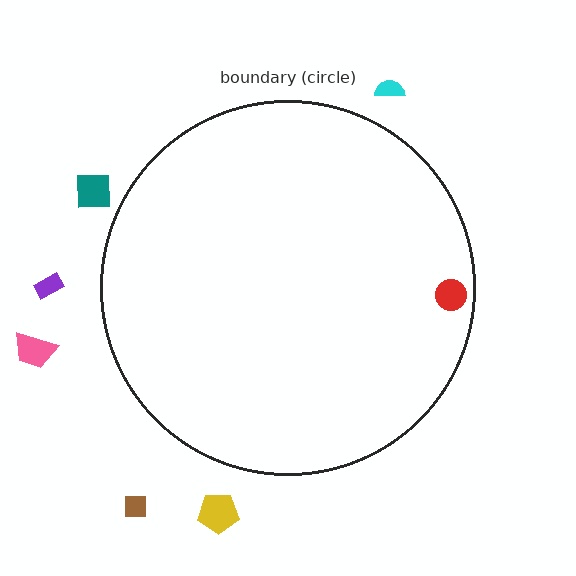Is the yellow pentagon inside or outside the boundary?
Outside.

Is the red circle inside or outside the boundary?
Inside.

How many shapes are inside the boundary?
1 inside, 6 outside.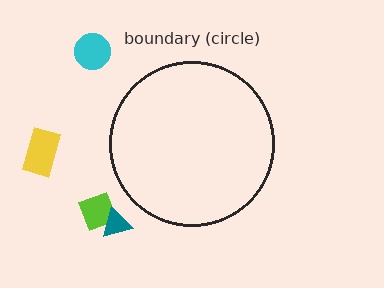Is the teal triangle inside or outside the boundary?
Outside.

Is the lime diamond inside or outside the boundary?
Outside.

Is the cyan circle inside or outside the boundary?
Outside.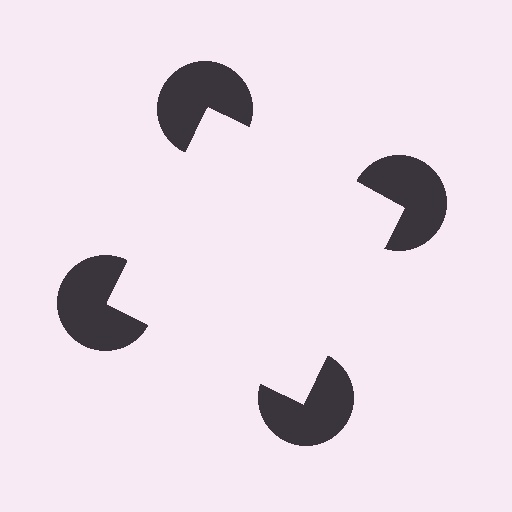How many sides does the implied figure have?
4 sides.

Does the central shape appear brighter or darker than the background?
It typically appears slightly brighter than the background, even though no actual brightness change is drawn.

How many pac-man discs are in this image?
There are 4 — one at each vertex of the illusory square.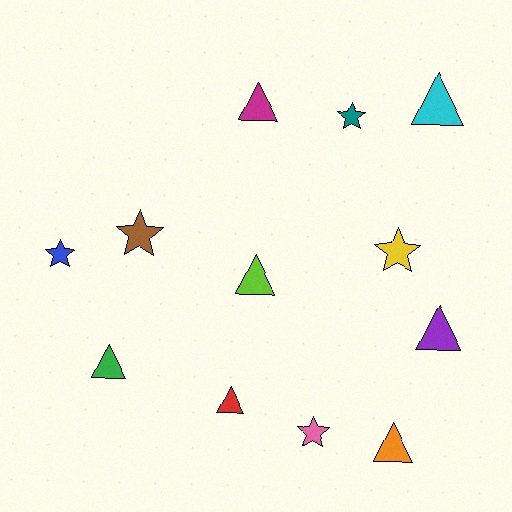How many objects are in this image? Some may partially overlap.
There are 12 objects.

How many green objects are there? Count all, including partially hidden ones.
There is 1 green object.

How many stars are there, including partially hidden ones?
There are 5 stars.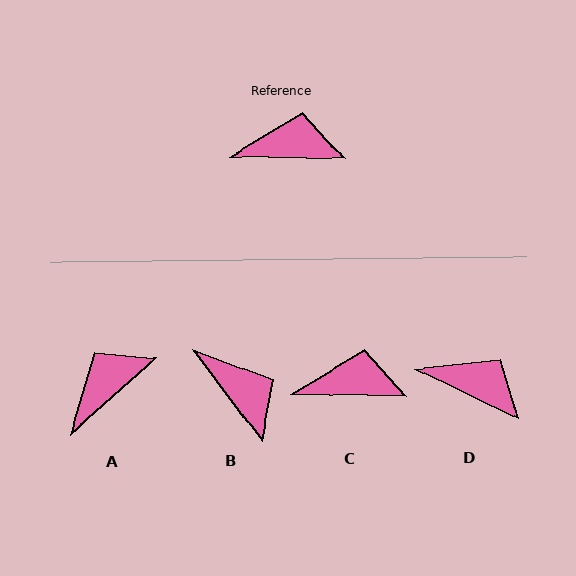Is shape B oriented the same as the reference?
No, it is off by about 52 degrees.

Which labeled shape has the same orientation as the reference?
C.